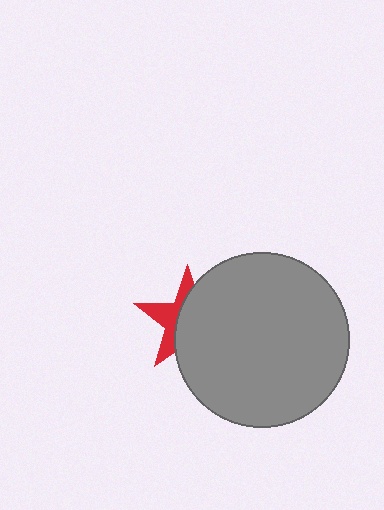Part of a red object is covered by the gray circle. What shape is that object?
It is a star.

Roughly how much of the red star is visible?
A small part of it is visible (roughly 39%).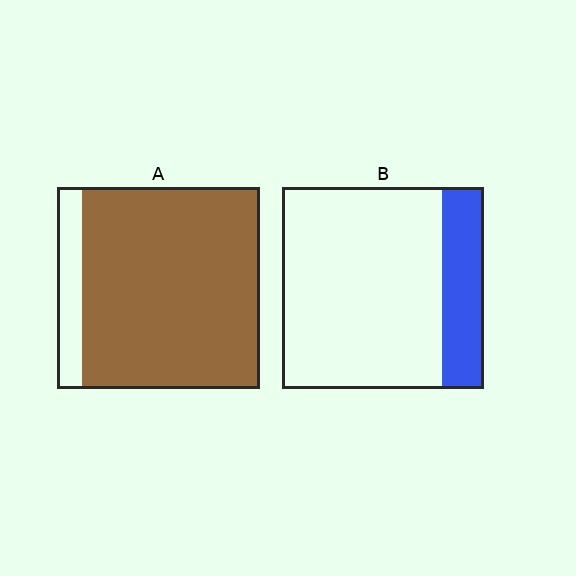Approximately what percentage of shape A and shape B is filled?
A is approximately 90% and B is approximately 20%.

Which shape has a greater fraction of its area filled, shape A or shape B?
Shape A.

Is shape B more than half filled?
No.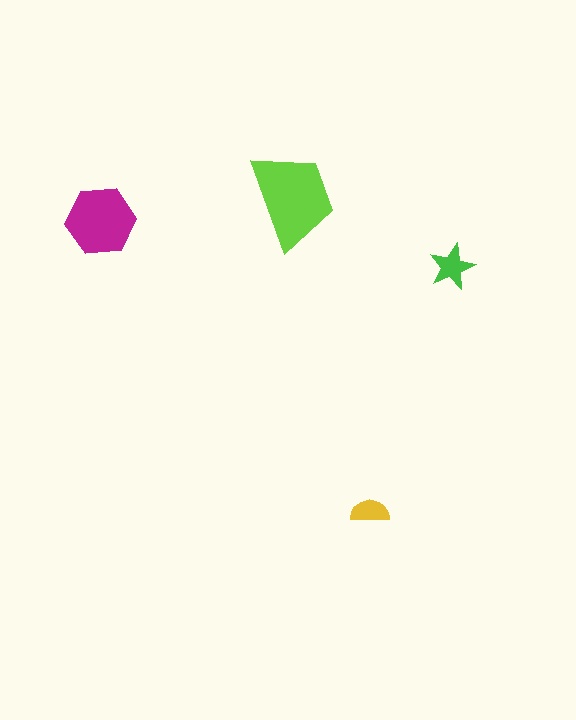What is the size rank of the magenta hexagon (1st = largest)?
2nd.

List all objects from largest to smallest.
The lime trapezoid, the magenta hexagon, the green star, the yellow semicircle.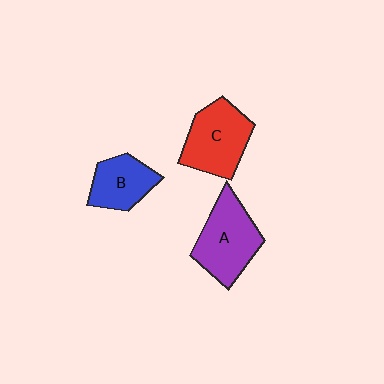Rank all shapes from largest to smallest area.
From largest to smallest: A (purple), C (red), B (blue).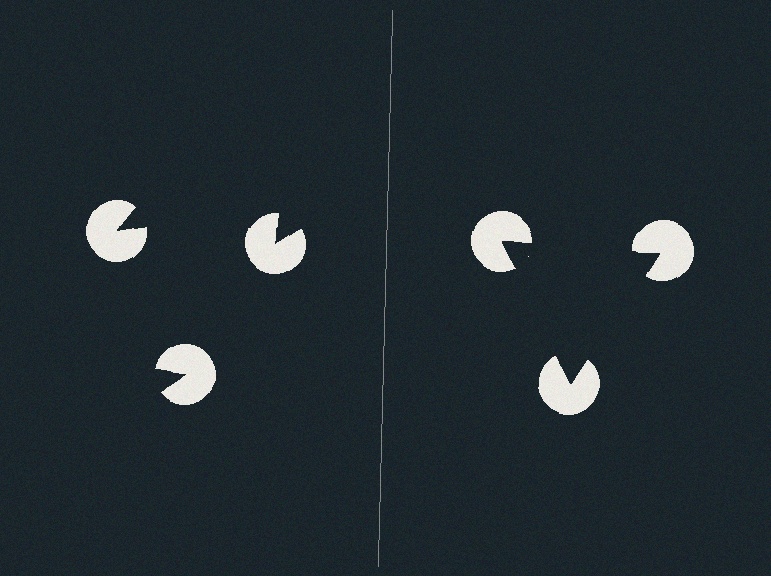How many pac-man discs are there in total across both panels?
6 — 3 on each side.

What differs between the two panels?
The pac-man discs are positioned identically on both sides; only the wedge orientations differ. On the right they align to a triangle; on the left they are misaligned.